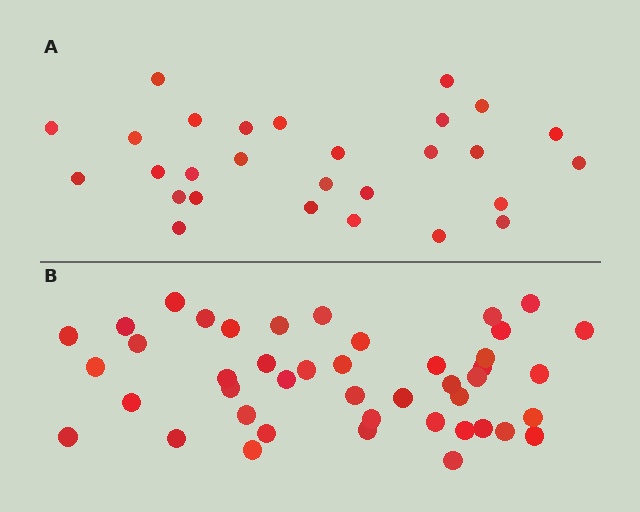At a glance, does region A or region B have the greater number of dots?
Region B (the bottom region) has more dots.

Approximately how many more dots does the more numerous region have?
Region B has approximately 15 more dots than region A.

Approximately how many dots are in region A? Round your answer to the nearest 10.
About 30 dots. (The exact count is 28, which rounds to 30.)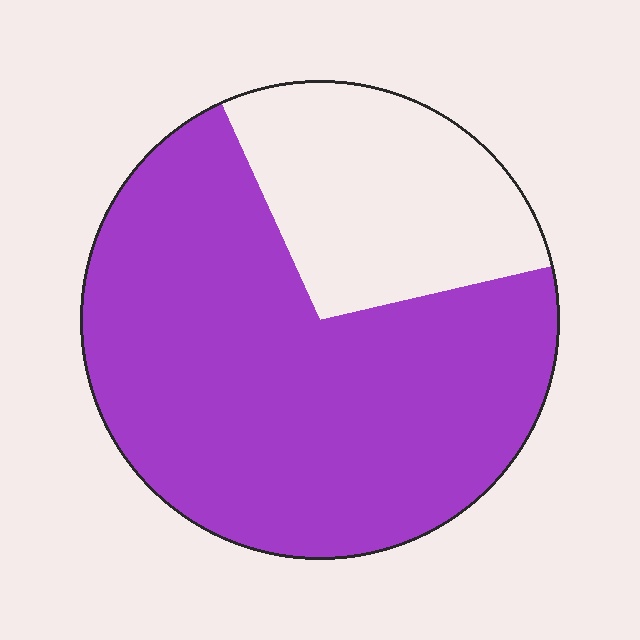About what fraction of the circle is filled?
About three quarters (3/4).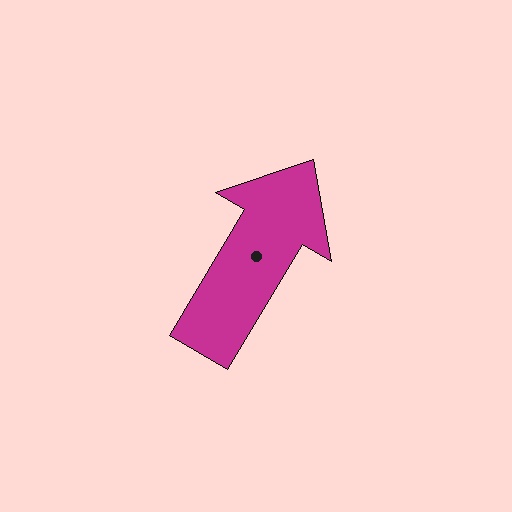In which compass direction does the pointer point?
Northeast.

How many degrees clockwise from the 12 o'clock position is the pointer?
Approximately 31 degrees.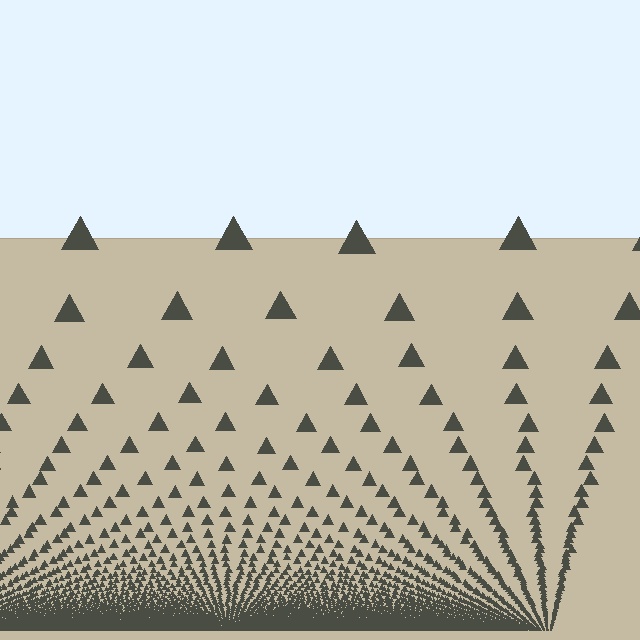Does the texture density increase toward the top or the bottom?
Density increases toward the bottom.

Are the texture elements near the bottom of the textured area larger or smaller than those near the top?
Smaller. The gradient is inverted — elements near the bottom are smaller and denser.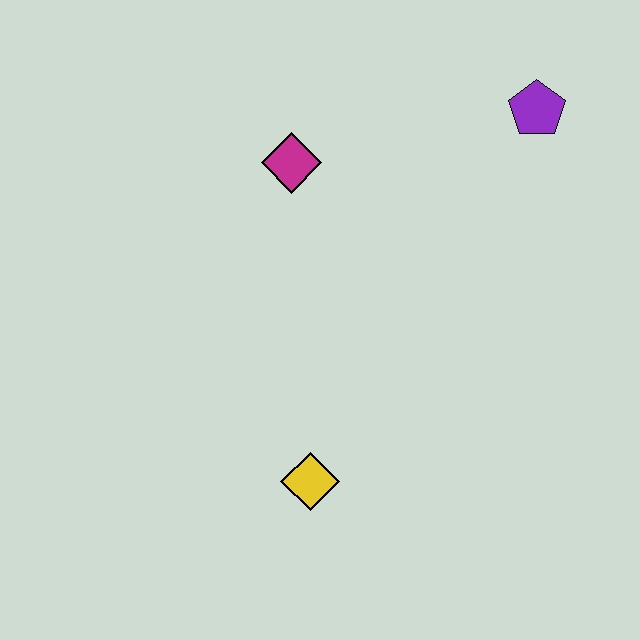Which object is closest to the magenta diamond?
The purple pentagon is closest to the magenta diamond.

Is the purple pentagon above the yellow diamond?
Yes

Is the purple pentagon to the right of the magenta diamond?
Yes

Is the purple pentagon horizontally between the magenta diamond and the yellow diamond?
No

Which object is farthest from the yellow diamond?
The purple pentagon is farthest from the yellow diamond.